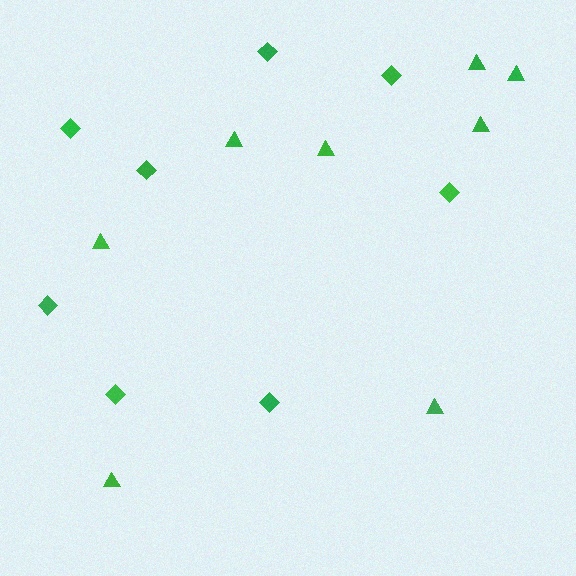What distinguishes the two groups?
There are 2 groups: one group of triangles (8) and one group of diamonds (8).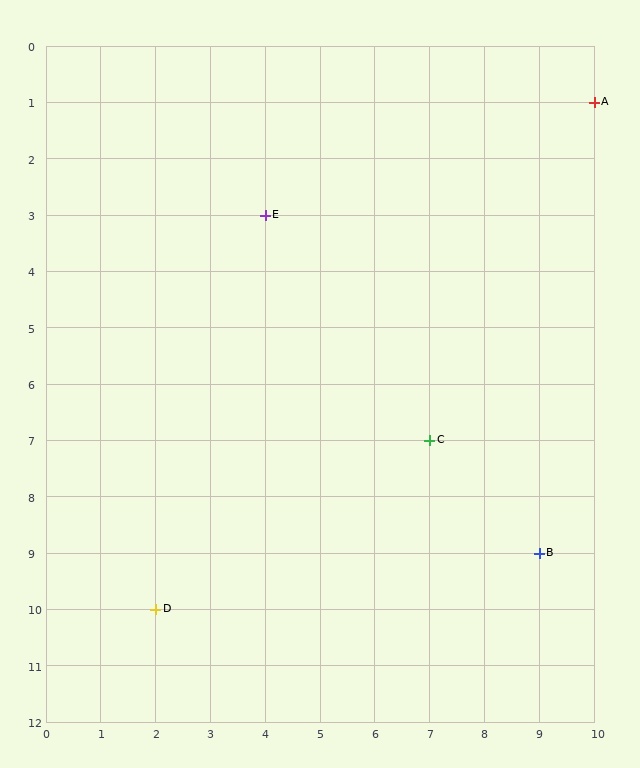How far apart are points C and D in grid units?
Points C and D are 5 columns and 3 rows apart (about 5.8 grid units diagonally).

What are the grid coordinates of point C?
Point C is at grid coordinates (7, 7).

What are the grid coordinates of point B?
Point B is at grid coordinates (9, 9).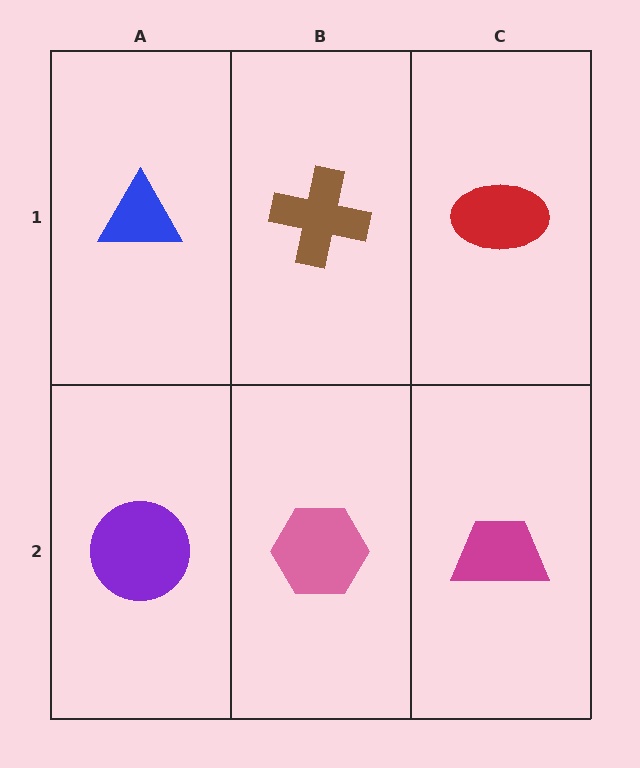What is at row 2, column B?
A pink hexagon.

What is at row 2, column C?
A magenta trapezoid.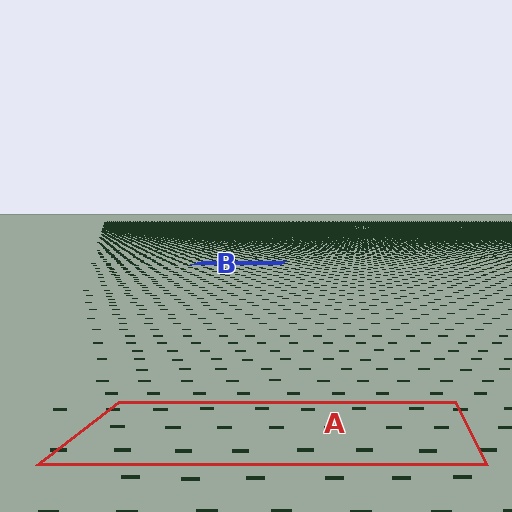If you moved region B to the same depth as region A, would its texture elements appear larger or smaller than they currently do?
They would appear larger. At a closer depth, the same texture elements are projected at a bigger on-screen size.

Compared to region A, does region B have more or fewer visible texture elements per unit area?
Region B has more texture elements per unit area — they are packed more densely because it is farther away.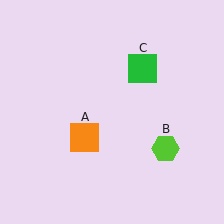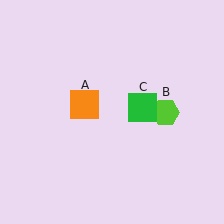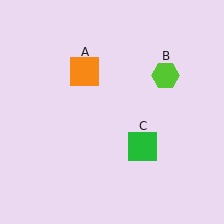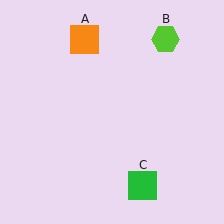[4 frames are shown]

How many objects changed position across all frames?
3 objects changed position: orange square (object A), lime hexagon (object B), green square (object C).